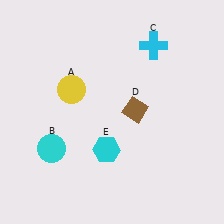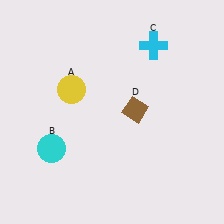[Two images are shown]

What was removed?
The cyan hexagon (E) was removed in Image 2.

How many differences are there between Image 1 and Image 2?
There is 1 difference between the two images.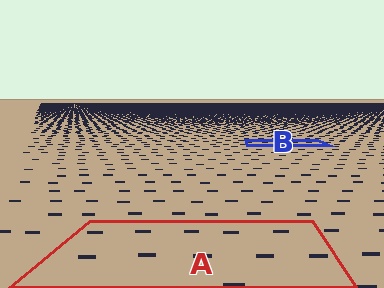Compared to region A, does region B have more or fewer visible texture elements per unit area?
Region B has more texture elements per unit area — they are packed more densely because it is farther away.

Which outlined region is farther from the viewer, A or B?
Region B is farther from the viewer — the texture elements inside it appear smaller and more densely packed.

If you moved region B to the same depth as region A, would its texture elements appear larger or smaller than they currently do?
They would appear larger. At a closer depth, the same texture elements are projected at a bigger on-screen size.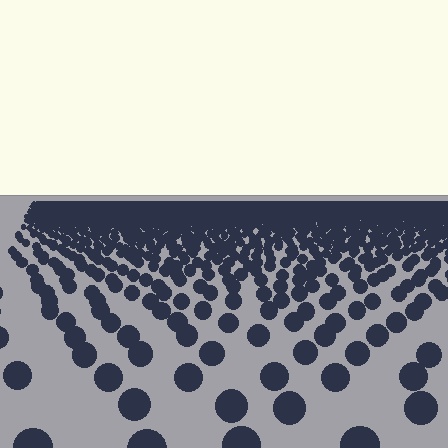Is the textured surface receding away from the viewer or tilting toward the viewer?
The surface is receding away from the viewer. Texture elements get smaller and denser toward the top.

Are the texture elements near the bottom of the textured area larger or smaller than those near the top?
Larger. Near the bottom, elements are closer to the viewer and appear at a bigger on-screen size.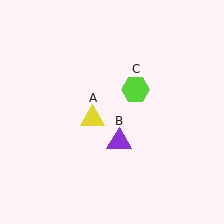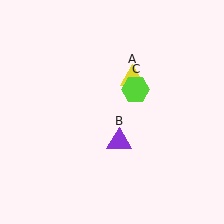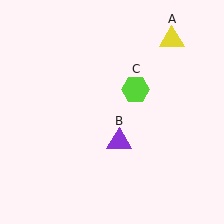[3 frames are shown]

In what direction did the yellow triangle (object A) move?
The yellow triangle (object A) moved up and to the right.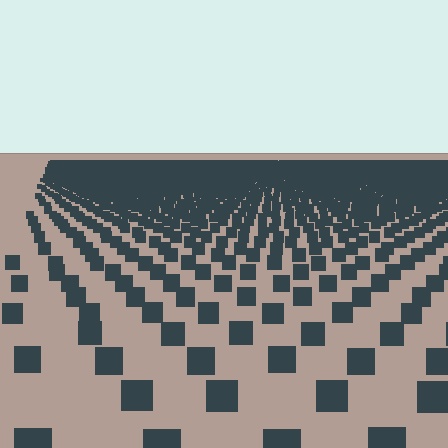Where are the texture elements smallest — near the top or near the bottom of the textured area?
Near the top.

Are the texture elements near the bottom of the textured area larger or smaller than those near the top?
Larger. Near the bottom, elements are closer to the viewer and appear at a bigger on-screen size.